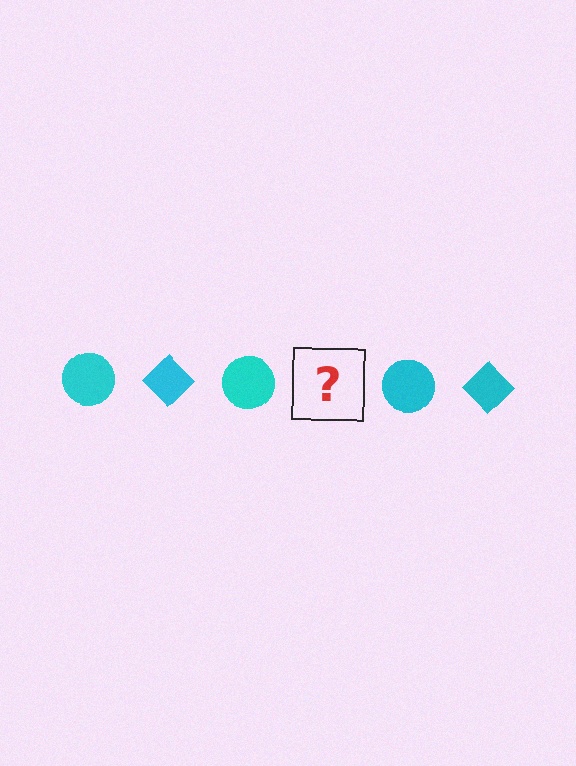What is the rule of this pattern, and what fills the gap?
The rule is that the pattern cycles through circle, diamond shapes in cyan. The gap should be filled with a cyan diamond.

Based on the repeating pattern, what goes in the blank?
The blank should be a cyan diamond.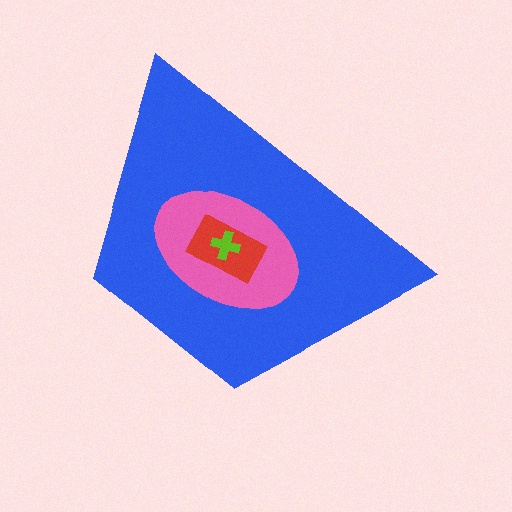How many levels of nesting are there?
4.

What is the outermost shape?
The blue trapezoid.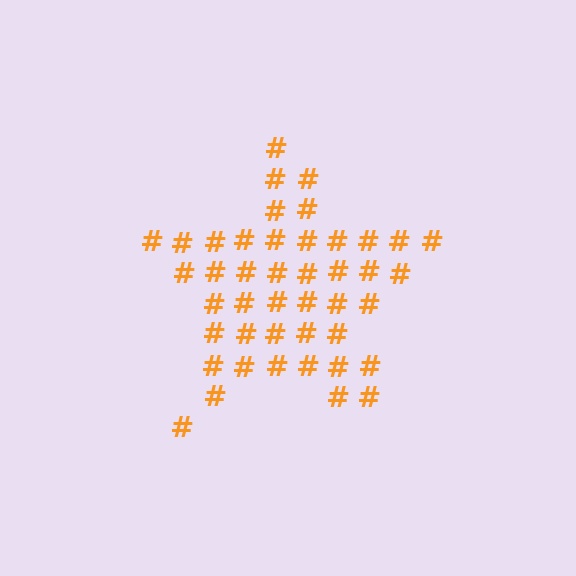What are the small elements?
The small elements are hash symbols.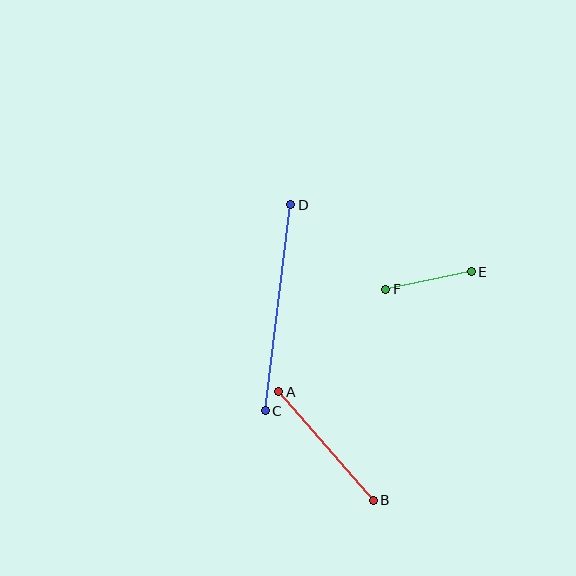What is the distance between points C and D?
The distance is approximately 207 pixels.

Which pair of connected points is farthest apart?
Points C and D are farthest apart.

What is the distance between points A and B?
The distance is approximately 144 pixels.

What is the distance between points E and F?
The distance is approximately 87 pixels.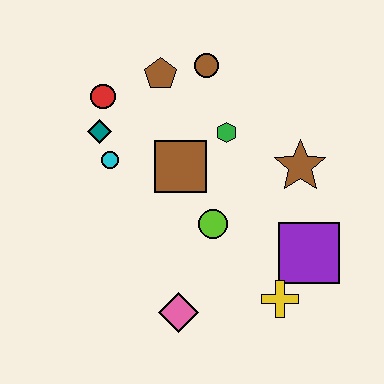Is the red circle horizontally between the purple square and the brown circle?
No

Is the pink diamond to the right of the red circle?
Yes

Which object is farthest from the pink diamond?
The brown circle is farthest from the pink diamond.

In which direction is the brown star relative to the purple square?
The brown star is above the purple square.